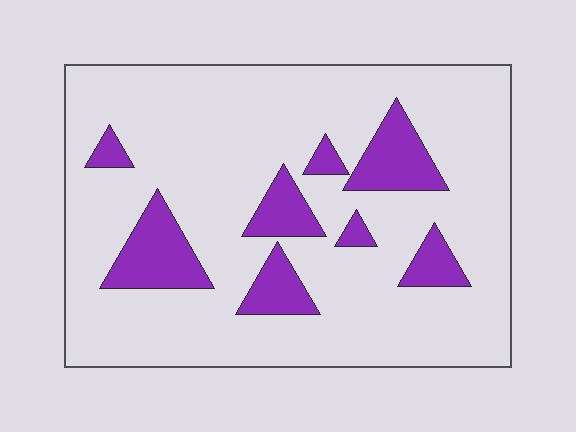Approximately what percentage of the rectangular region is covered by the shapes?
Approximately 15%.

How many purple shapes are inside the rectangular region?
8.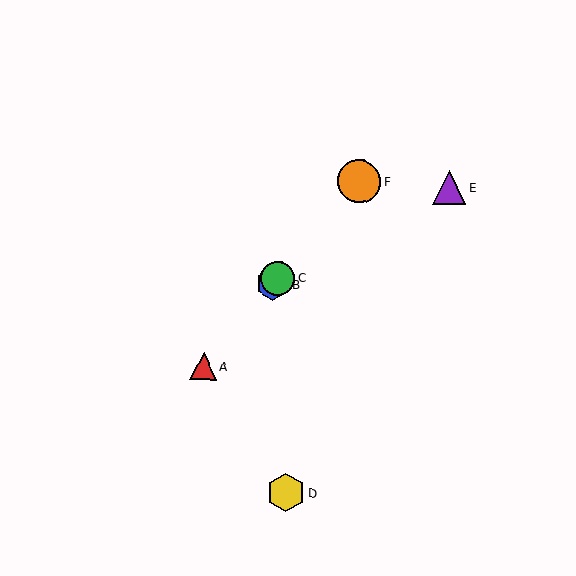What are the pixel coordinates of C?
Object C is at (278, 278).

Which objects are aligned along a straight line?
Objects A, B, C, F are aligned along a straight line.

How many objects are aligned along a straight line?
4 objects (A, B, C, F) are aligned along a straight line.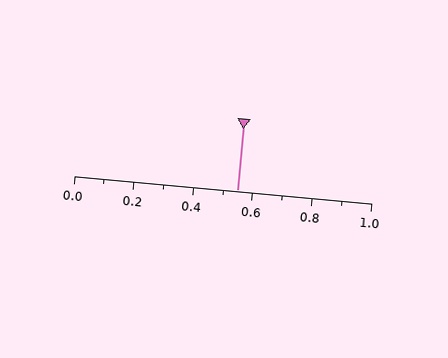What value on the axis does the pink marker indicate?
The marker indicates approximately 0.55.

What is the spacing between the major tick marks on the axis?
The major ticks are spaced 0.2 apart.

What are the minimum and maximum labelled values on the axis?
The axis runs from 0.0 to 1.0.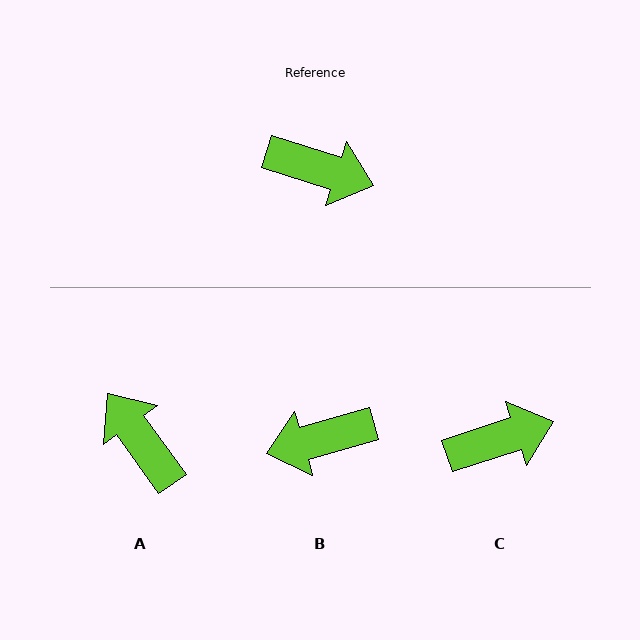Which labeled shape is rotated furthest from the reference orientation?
B, about 147 degrees away.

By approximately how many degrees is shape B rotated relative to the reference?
Approximately 147 degrees clockwise.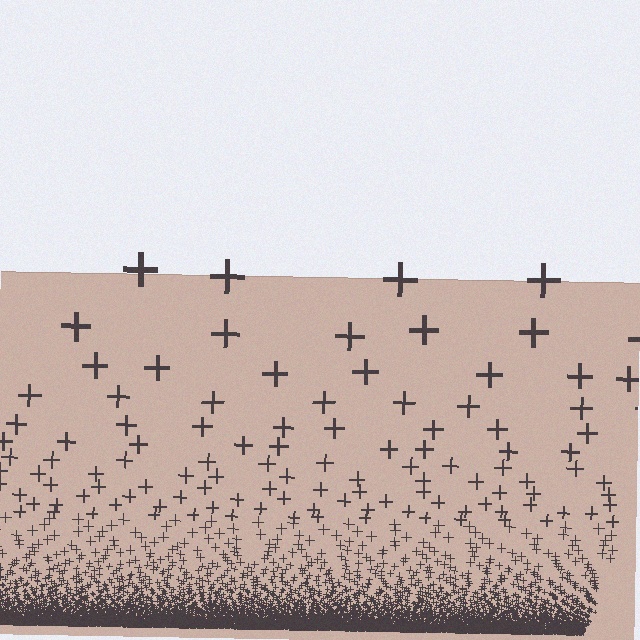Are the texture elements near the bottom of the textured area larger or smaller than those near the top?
Smaller. The gradient is inverted — elements near the bottom are smaller and denser.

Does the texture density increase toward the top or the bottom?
Density increases toward the bottom.